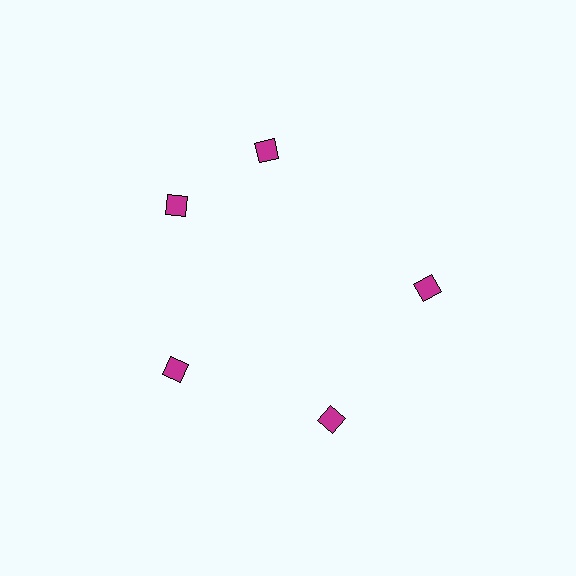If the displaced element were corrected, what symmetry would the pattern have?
It would have 5-fold rotational symmetry — the pattern would map onto itself every 72 degrees.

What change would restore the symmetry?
The symmetry would be restored by rotating it back into even spacing with its neighbors so that all 5 diamonds sit at equal angles and equal distance from the center.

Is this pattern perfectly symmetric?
No. The 5 magenta diamonds are arranged in a ring, but one element near the 1 o'clock position is rotated out of alignment along the ring, breaking the 5-fold rotational symmetry.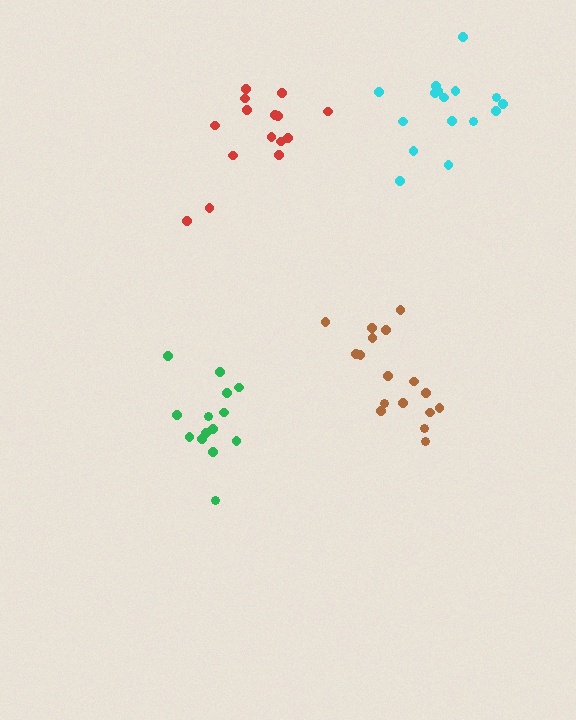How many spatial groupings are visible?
There are 4 spatial groupings.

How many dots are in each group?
Group 1: 14 dots, Group 2: 17 dots, Group 3: 15 dots, Group 4: 16 dots (62 total).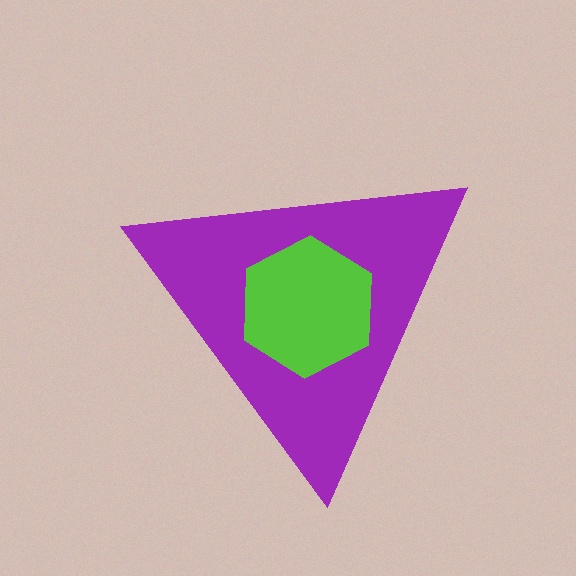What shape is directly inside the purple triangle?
The lime hexagon.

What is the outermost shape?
The purple triangle.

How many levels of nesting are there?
2.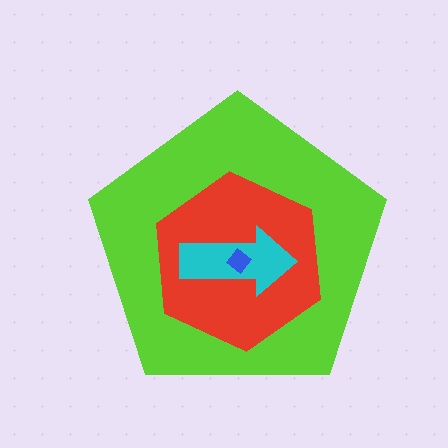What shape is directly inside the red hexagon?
The cyan arrow.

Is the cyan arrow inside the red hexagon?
Yes.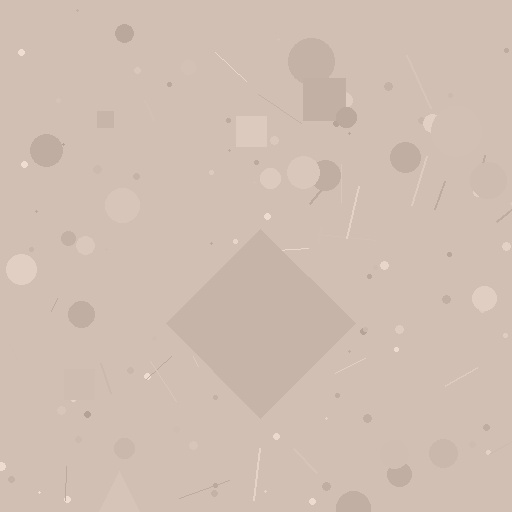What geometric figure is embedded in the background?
A diamond is embedded in the background.